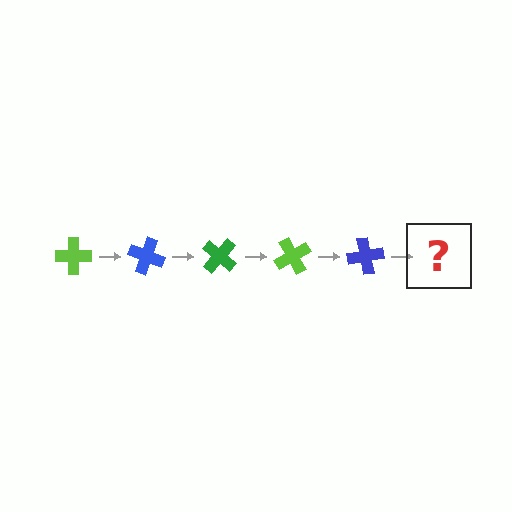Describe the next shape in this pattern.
It should be a green cross, rotated 100 degrees from the start.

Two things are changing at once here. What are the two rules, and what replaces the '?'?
The two rules are that it rotates 20 degrees each step and the color cycles through lime, blue, and green. The '?' should be a green cross, rotated 100 degrees from the start.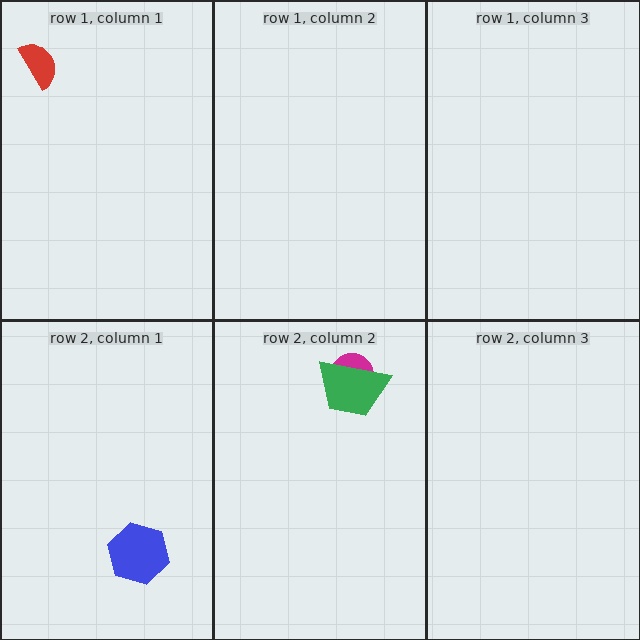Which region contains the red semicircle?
The row 1, column 1 region.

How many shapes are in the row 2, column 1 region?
1.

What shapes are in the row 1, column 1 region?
The red semicircle.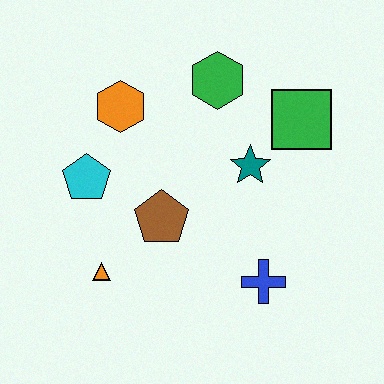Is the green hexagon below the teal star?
No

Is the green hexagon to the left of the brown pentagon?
No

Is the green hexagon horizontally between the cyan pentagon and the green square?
Yes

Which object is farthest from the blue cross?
The orange hexagon is farthest from the blue cross.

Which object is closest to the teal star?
The green square is closest to the teal star.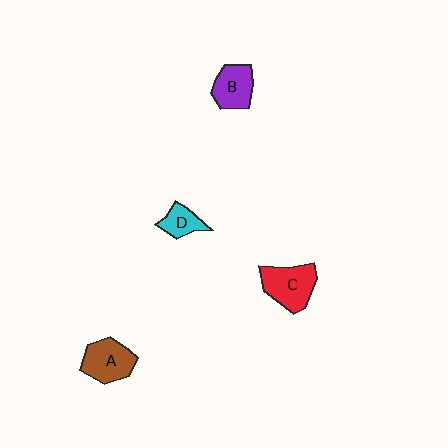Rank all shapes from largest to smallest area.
From largest to smallest: C (red), A (brown), B (purple), D (cyan).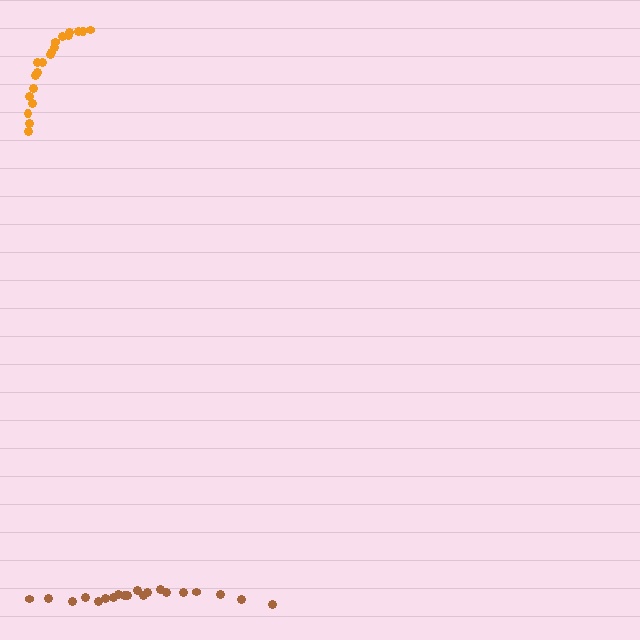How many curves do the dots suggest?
There are 2 distinct paths.